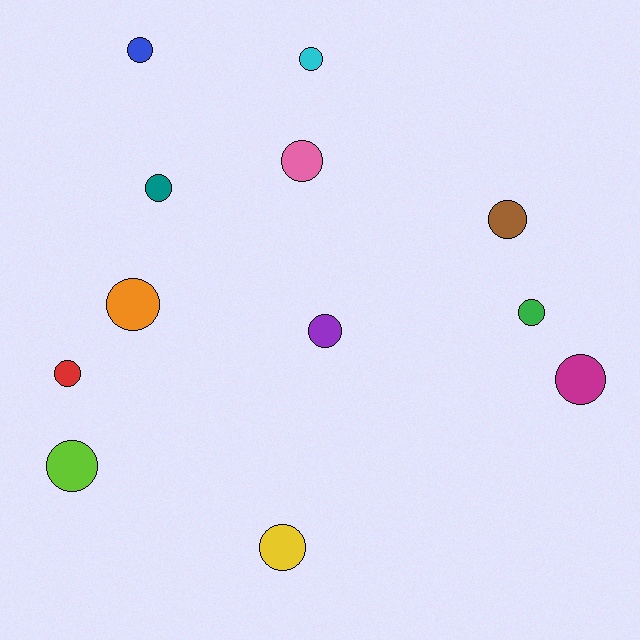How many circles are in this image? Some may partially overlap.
There are 12 circles.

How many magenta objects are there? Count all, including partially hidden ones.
There is 1 magenta object.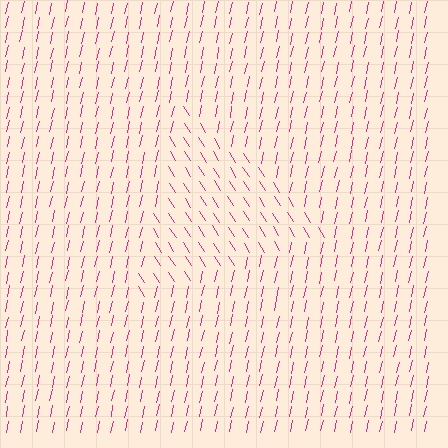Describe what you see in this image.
The image is filled with small magenta line segments. A triangle region in the image has lines oriented differently from the surrounding lines, creating a visible texture boundary.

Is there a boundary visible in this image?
Yes, there is a texture boundary formed by a change in line orientation.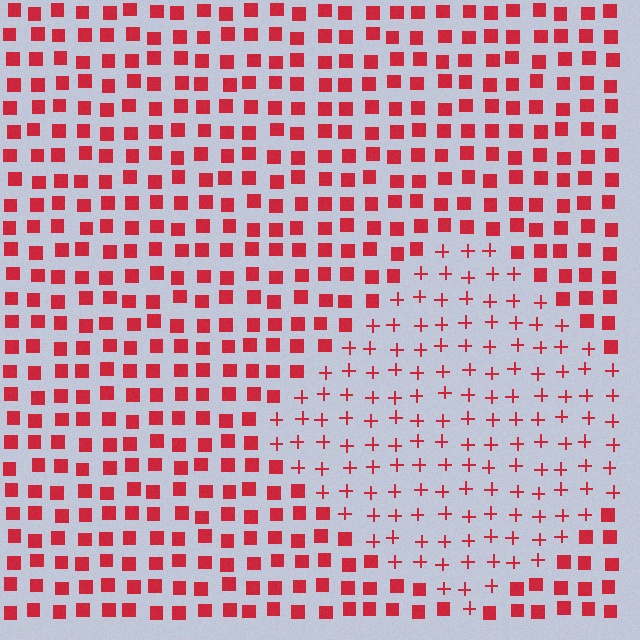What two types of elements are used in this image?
The image uses plus signs inside the diamond region and squares outside it.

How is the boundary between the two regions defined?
The boundary is defined by a change in element shape: plus signs inside vs. squares outside. All elements share the same color and spacing.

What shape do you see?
I see a diamond.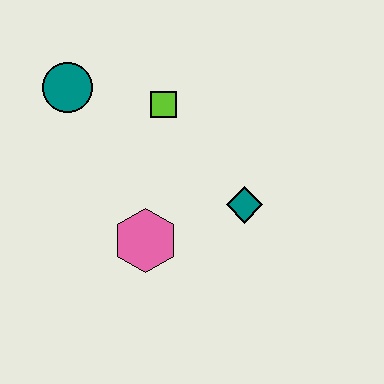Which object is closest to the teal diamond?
The pink hexagon is closest to the teal diamond.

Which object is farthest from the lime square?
The pink hexagon is farthest from the lime square.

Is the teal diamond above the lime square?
No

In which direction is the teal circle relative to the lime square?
The teal circle is to the left of the lime square.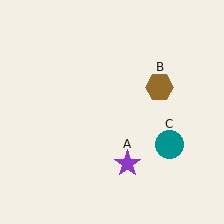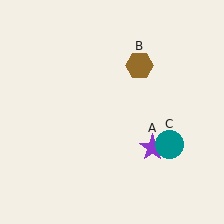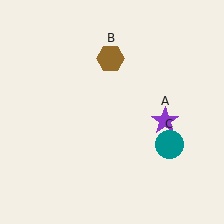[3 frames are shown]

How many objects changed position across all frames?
2 objects changed position: purple star (object A), brown hexagon (object B).